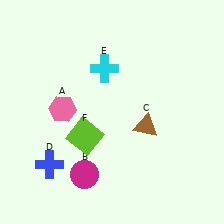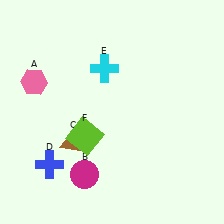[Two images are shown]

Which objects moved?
The objects that moved are: the pink hexagon (A), the brown triangle (C).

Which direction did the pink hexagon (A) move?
The pink hexagon (A) moved left.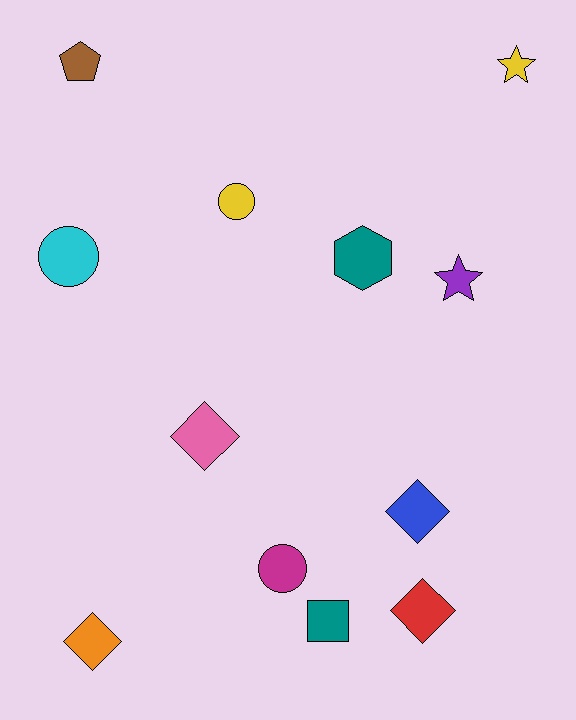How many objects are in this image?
There are 12 objects.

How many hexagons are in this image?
There is 1 hexagon.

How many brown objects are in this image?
There is 1 brown object.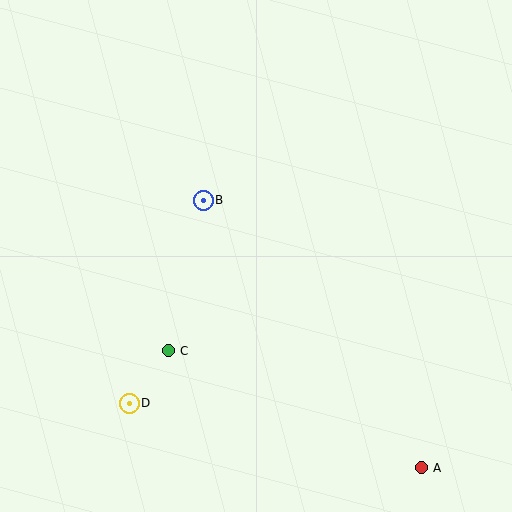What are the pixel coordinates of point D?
Point D is at (129, 403).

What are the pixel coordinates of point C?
Point C is at (168, 351).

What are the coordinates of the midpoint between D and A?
The midpoint between D and A is at (275, 436).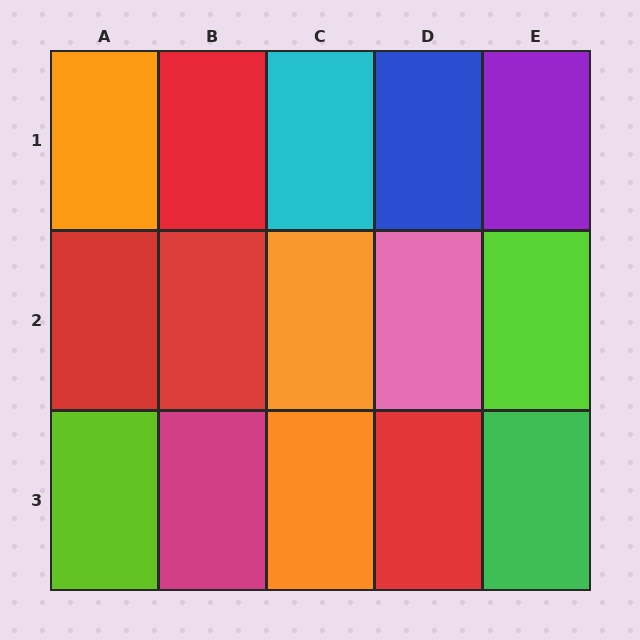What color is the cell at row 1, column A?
Orange.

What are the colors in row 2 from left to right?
Red, red, orange, pink, lime.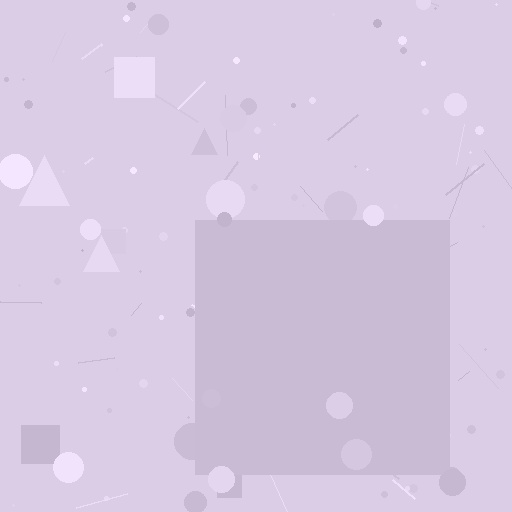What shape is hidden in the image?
A square is hidden in the image.